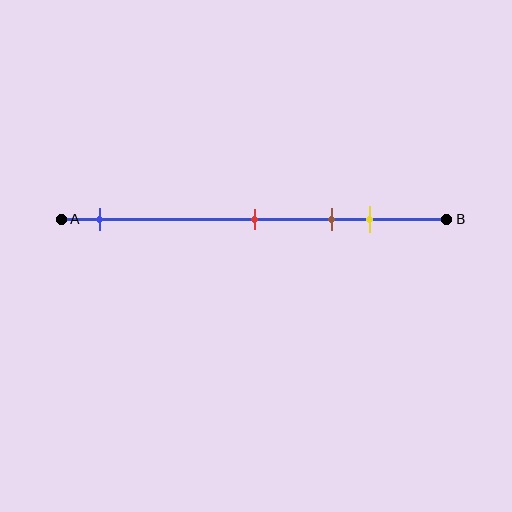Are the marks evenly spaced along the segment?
No, the marks are not evenly spaced.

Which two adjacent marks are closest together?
The brown and yellow marks are the closest adjacent pair.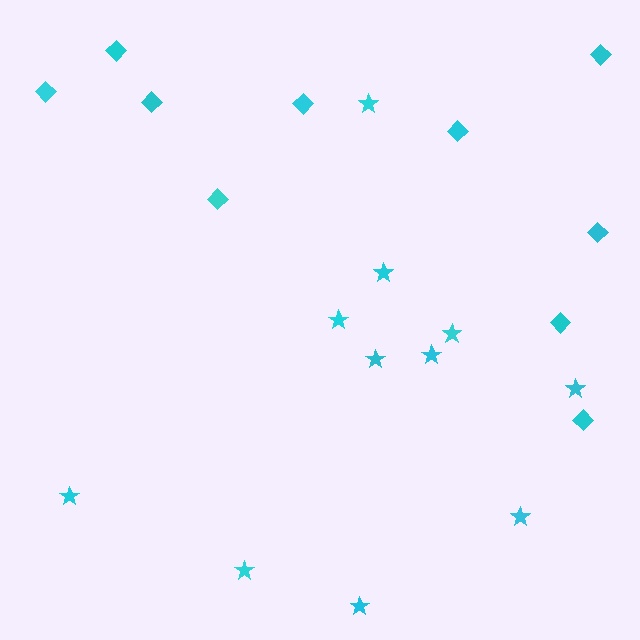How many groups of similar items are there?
There are 2 groups: one group of diamonds (10) and one group of stars (11).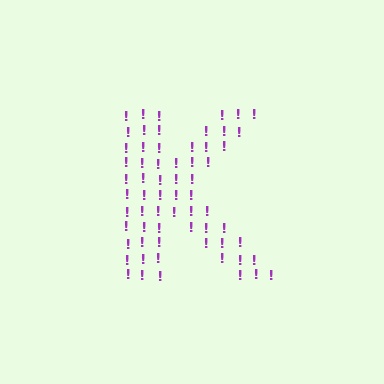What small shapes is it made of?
It is made of small exclamation marks.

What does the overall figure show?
The overall figure shows the letter K.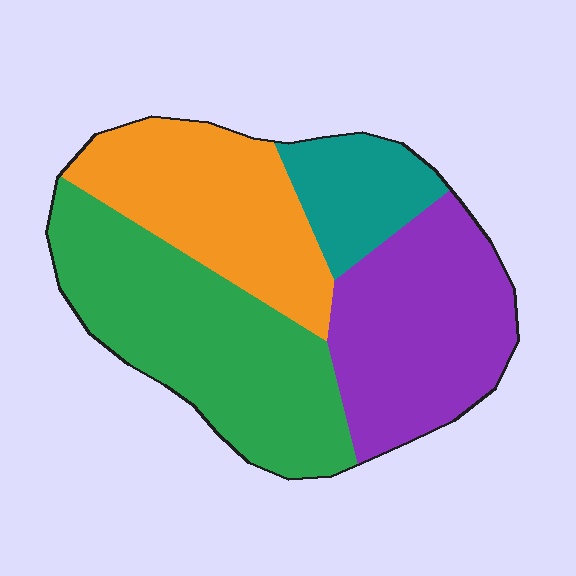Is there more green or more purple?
Green.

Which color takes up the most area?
Green, at roughly 35%.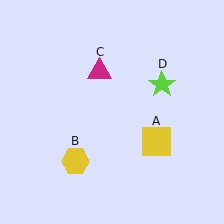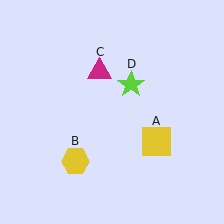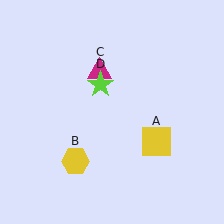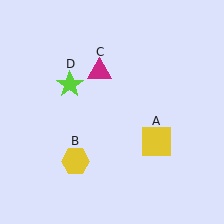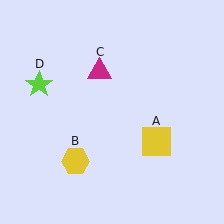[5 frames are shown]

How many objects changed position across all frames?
1 object changed position: lime star (object D).